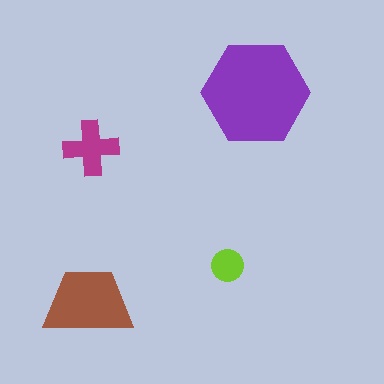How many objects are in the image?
There are 4 objects in the image.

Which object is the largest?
The purple hexagon.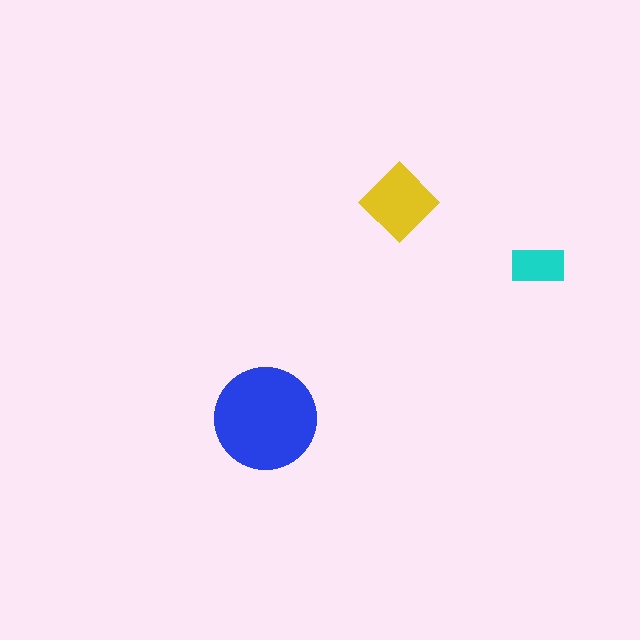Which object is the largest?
The blue circle.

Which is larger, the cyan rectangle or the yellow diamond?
The yellow diamond.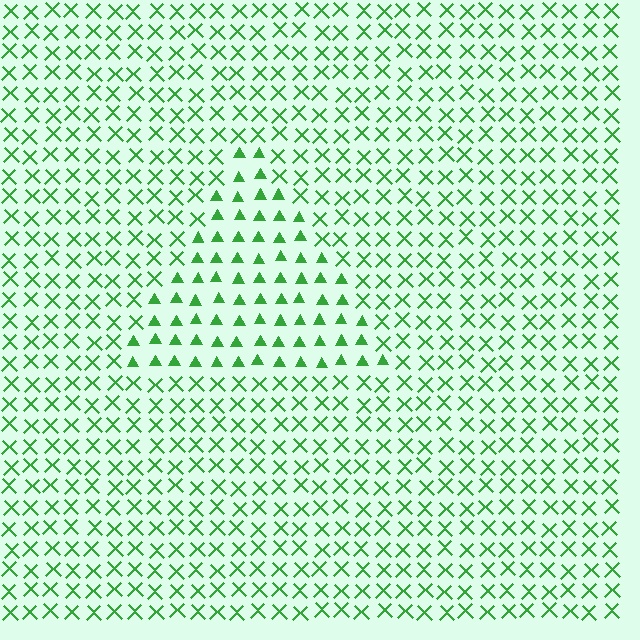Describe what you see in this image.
The image is filled with small green elements arranged in a uniform grid. A triangle-shaped region contains triangles, while the surrounding area contains X marks. The boundary is defined purely by the change in element shape.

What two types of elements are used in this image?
The image uses triangles inside the triangle region and X marks outside it.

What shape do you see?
I see a triangle.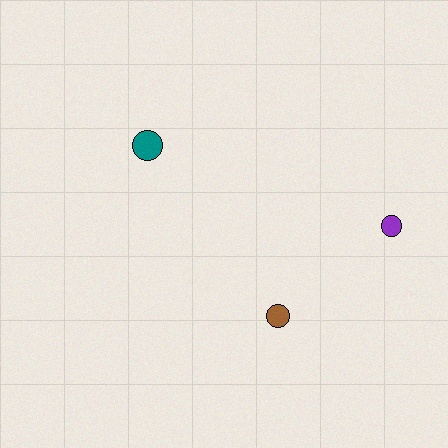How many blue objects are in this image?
There are no blue objects.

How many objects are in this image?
There are 3 objects.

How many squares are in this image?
There are no squares.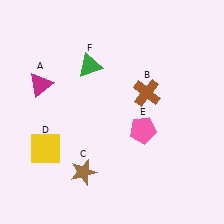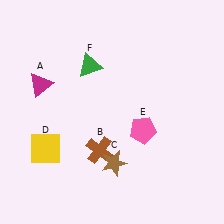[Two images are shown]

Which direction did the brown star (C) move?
The brown star (C) moved right.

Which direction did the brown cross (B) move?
The brown cross (B) moved down.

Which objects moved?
The objects that moved are: the brown cross (B), the brown star (C).